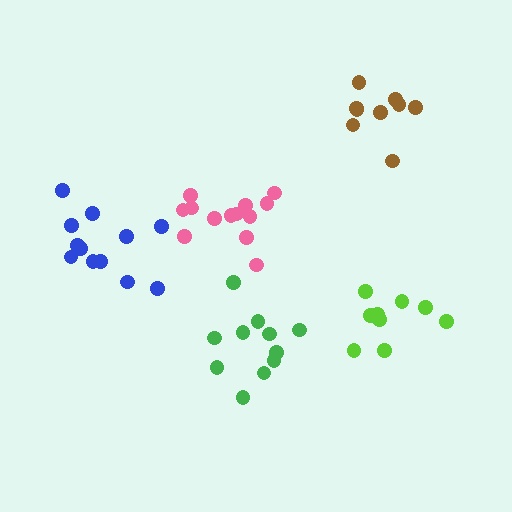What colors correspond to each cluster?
The clusters are colored: pink, lime, blue, brown, green.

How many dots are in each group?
Group 1: 13 dots, Group 2: 9 dots, Group 3: 12 dots, Group 4: 9 dots, Group 5: 11 dots (54 total).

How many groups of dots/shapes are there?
There are 5 groups.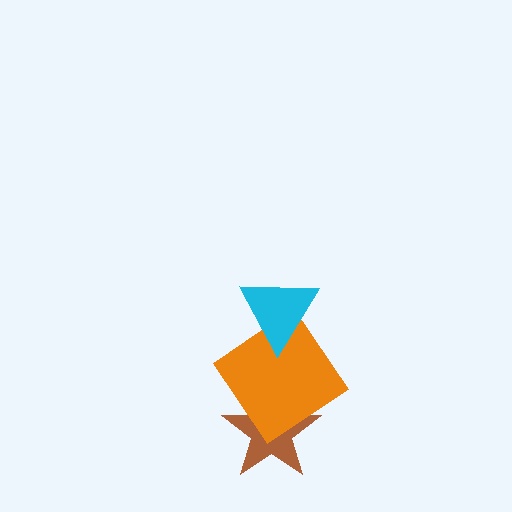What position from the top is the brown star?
The brown star is 3rd from the top.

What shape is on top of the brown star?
The orange diamond is on top of the brown star.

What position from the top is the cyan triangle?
The cyan triangle is 1st from the top.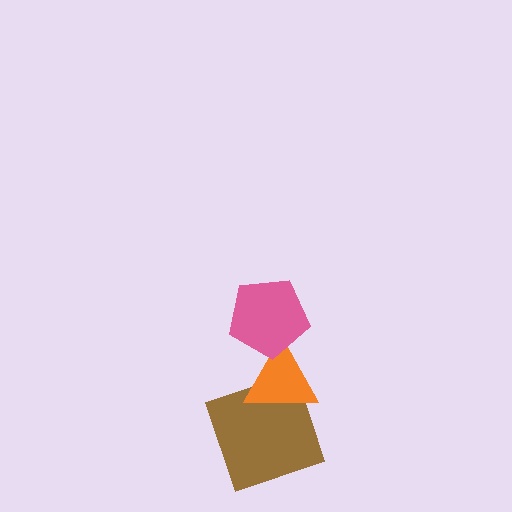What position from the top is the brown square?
The brown square is 3rd from the top.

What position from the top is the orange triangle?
The orange triangle is 2nd from the top.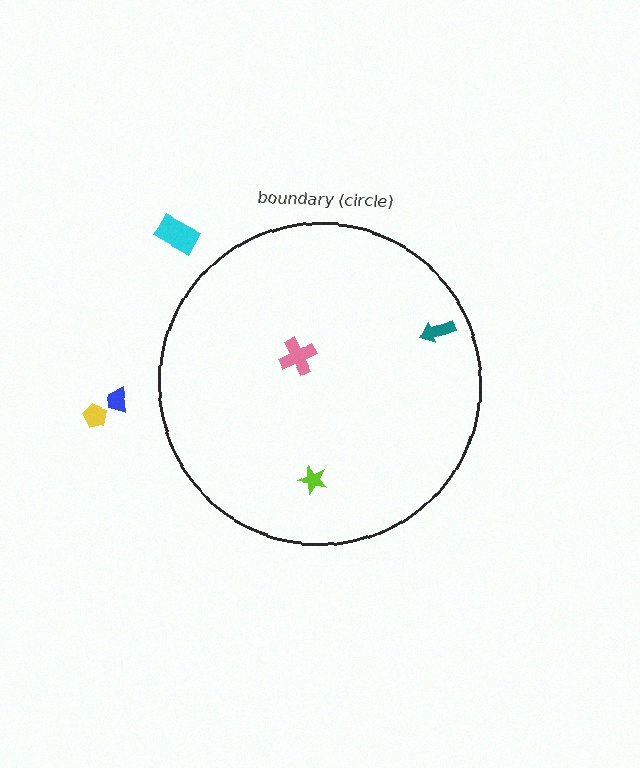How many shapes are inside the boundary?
3 inside, 3 outside.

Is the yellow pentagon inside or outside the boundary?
Outside.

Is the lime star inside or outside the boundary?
Inside.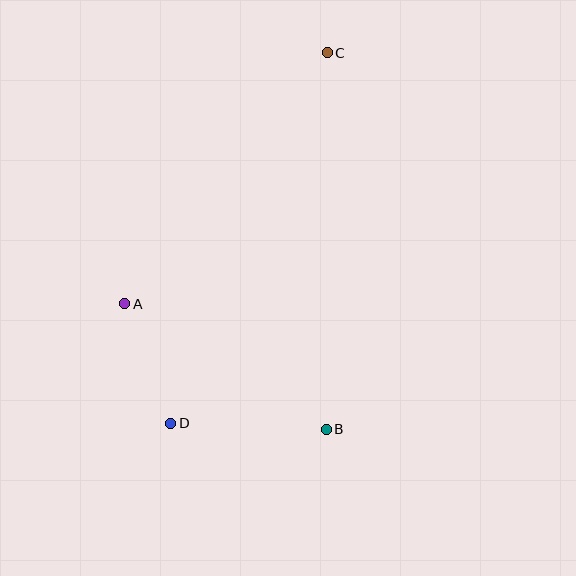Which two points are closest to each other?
Points A and D are closest to each other.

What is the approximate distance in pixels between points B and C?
The distance between B and C is approximately 377 pixels.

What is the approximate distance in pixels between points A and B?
The distance between A and B is approximately 238 pixels.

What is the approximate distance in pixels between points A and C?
The distance between A and C is approximately 322 pixels.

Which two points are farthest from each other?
Points C and D are farthest from each other.